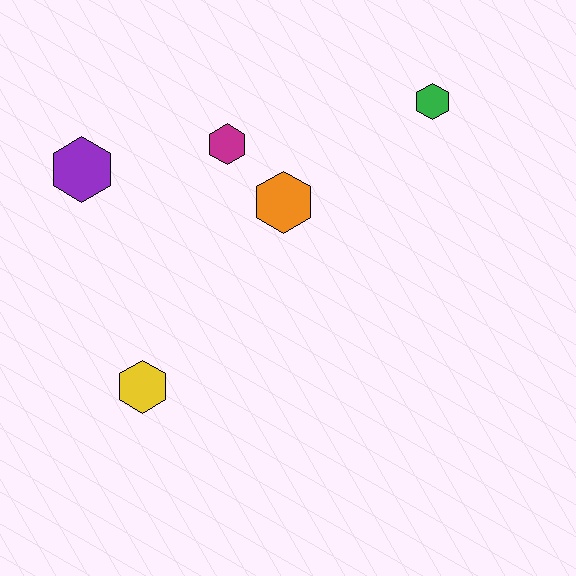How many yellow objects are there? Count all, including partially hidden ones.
There is 1 yellow object.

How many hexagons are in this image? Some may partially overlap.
There are 5 hexagons.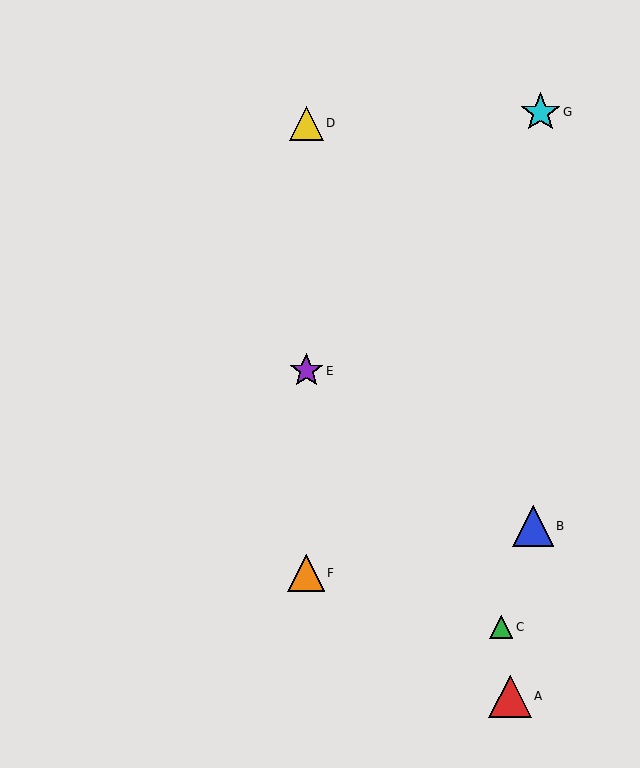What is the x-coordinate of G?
Object G is at x≈541.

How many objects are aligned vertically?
3 objects (D, E, F) are aligned vertically.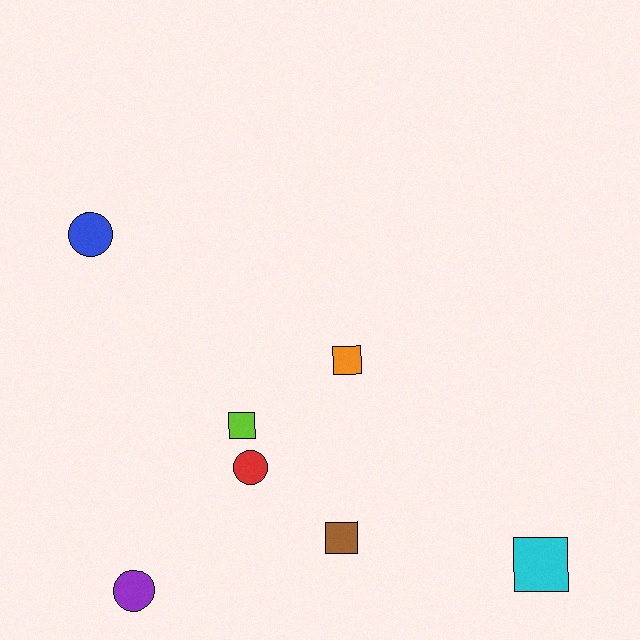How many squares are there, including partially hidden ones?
There are 4 squares.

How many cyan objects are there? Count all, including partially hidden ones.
There is 1 cyan object.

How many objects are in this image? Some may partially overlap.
There are 7 objects.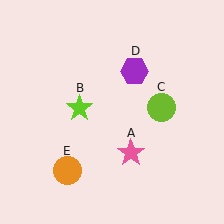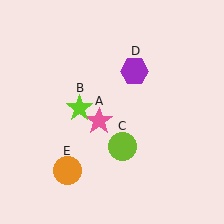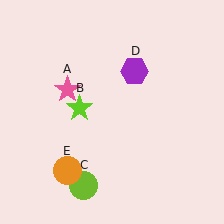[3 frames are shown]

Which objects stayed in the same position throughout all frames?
Lime star (object B) and purple hexagon (object D) and orange circle (object E) remained stationary.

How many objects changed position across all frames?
2 objects changed position: pink star (object A), lime circle (object C).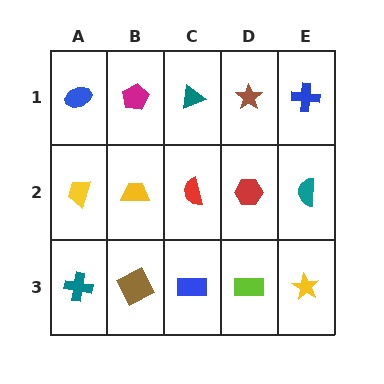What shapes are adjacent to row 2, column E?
A blue cross (row 1, column E), a yellow star (row 3, column E), a red hexagon (row 2, column D).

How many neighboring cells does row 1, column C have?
3.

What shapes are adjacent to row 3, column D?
A red hexagon (row 2, column D), a blue rectangle (row 3, column C), a yellow star (row 3, column E).